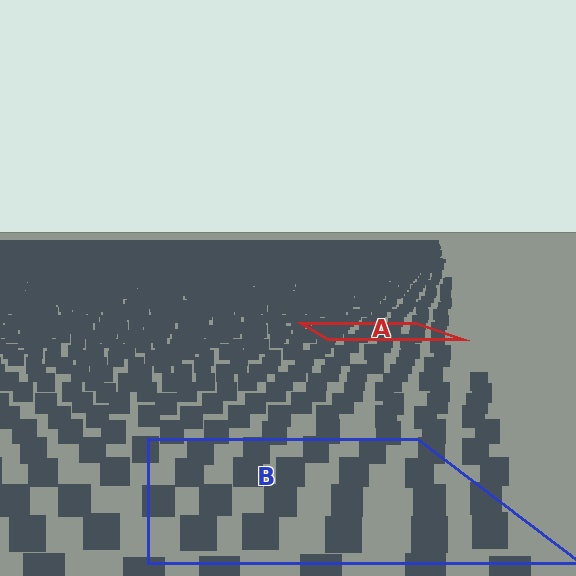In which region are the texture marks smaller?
The texture marks are smaller in region A, because it is farther away.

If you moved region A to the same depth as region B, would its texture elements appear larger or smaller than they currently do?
They would appear larger. At a closer depth, the same texture elements are projected at a bigger on-screen size.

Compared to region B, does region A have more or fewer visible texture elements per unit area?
Region A has more texture elements per unit area — they are packed more densely because it is farther away.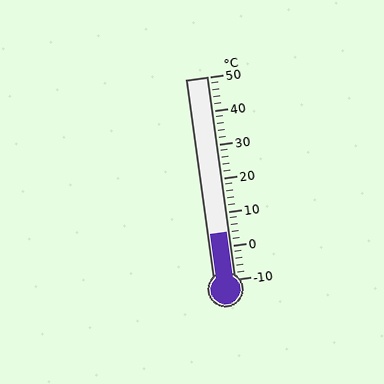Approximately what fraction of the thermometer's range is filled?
The thermometer is filled to approximately 25% of its range.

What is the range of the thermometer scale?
The thermometer scale ranges from -10°C to 50°C.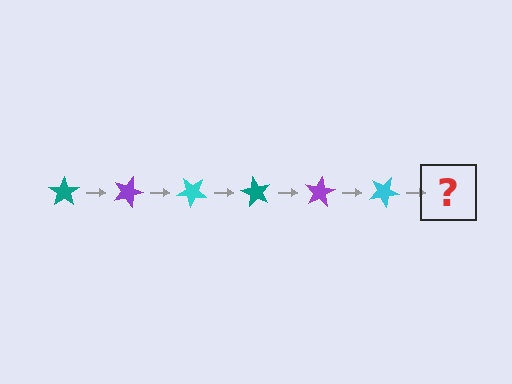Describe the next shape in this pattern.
It should be a teal star, rotated 120 degrees from the start.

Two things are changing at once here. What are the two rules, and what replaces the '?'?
The two rules are that it rotates 20 degrees each step and the color cycles through teal, purple, and cyan. The '?' should be a teal star, rotated 120 degrees from the start.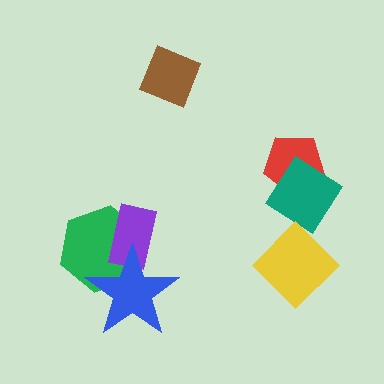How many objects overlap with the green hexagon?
2 objects overlap with the green hexagon.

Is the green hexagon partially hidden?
Yes, it is partially covered by another shape.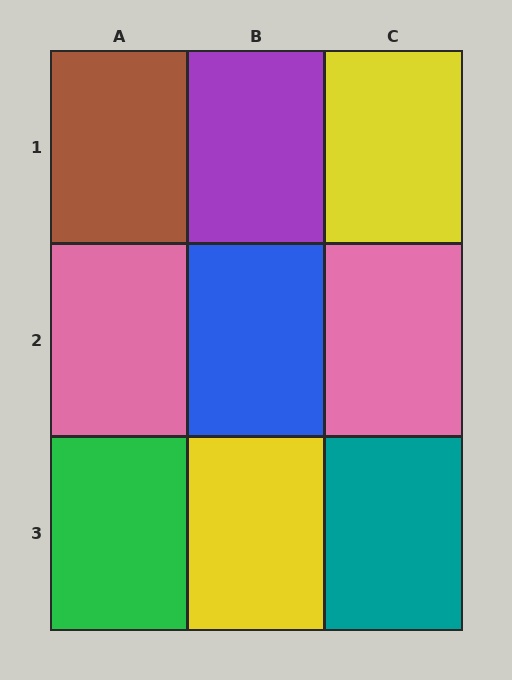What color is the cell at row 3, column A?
Green.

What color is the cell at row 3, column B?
Yellow.